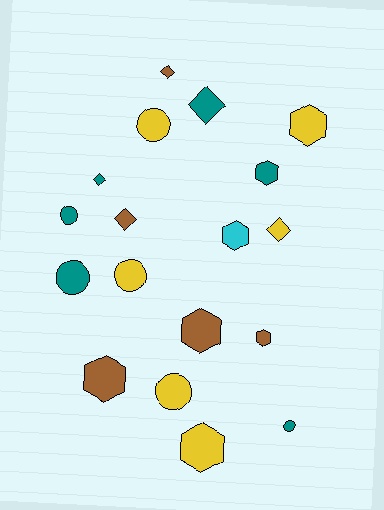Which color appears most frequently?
Teal, with 6 objects.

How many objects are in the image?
There are 18 objects.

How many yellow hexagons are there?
There are 2 yellow hexagons.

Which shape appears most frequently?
Hexagon, with 7 objects.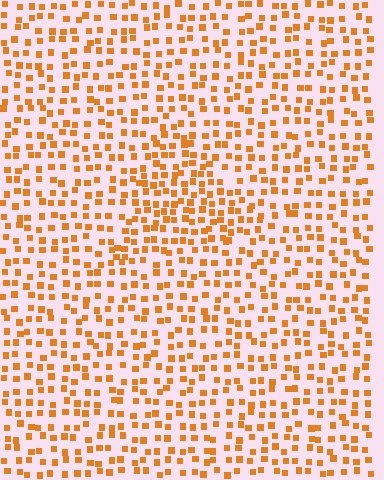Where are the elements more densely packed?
The elements are more densely packed inside the triangle boundary.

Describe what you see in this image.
The image contains small orange elements arranged at two different densities. A triangle-shaped region is visible where the elements are more densely packed than the surrounding area.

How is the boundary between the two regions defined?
The boundary is defined by a change in element density (approximately 1.5x ratio). All elements are the same color, size, and shape.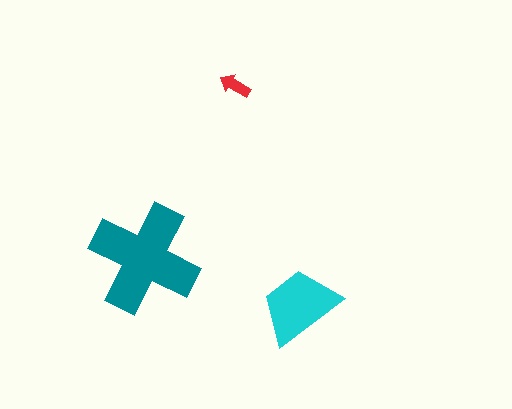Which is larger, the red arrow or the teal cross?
The teal cross.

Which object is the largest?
The teal cross.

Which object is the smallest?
The red arrow.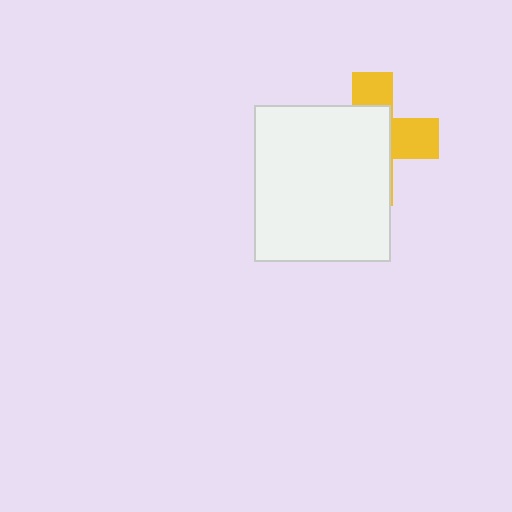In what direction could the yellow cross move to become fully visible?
The yellow cross could move toward the upper-right. That would shift it out from behind the white rectangle entirely.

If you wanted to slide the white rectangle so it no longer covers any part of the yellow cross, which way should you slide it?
Slide it toward the lower-left — that is the most direct way to separate the two shapes.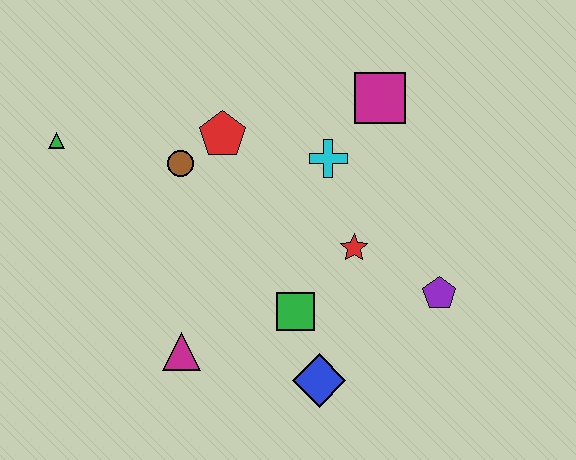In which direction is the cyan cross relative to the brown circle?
The cyan cross is to the right of the brown circle.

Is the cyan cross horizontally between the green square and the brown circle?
No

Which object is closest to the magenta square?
The cyan cross is closest to the magenta square.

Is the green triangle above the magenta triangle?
Yes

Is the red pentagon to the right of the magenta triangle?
Yes